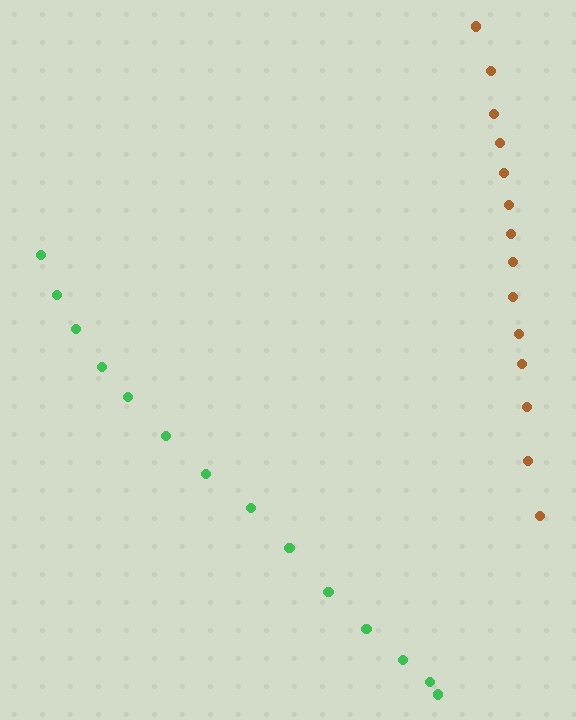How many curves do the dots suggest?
There are 2 distinct paths.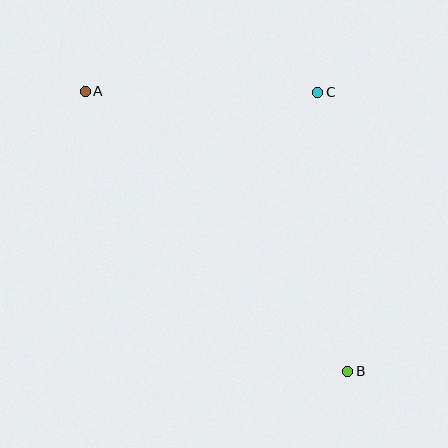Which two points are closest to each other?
Points A and C are closest to each other.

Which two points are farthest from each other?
Points A and B are farthest from each other.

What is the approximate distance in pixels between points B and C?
The distance between B and C is approximately 281 pixels.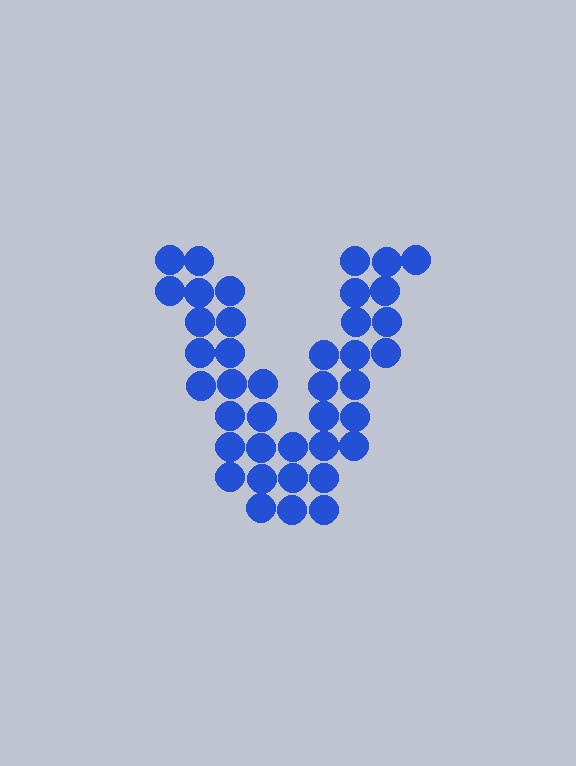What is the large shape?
The large shape is the letter V.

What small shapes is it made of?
It is made of small circles.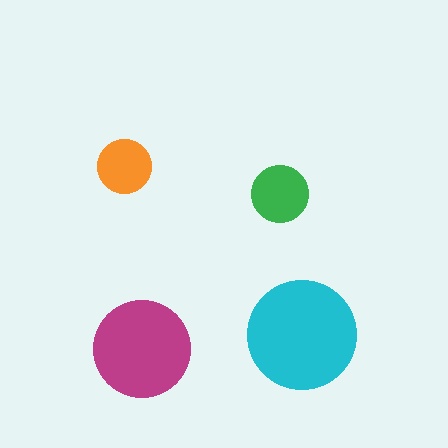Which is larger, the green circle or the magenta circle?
The magenta one.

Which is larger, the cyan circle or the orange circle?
The cyan one.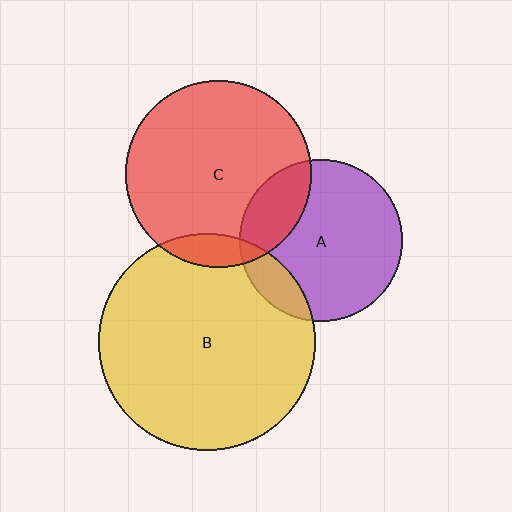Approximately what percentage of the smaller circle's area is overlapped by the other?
Approximately 15%.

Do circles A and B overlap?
Yes.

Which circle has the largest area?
Circle B (yellow).